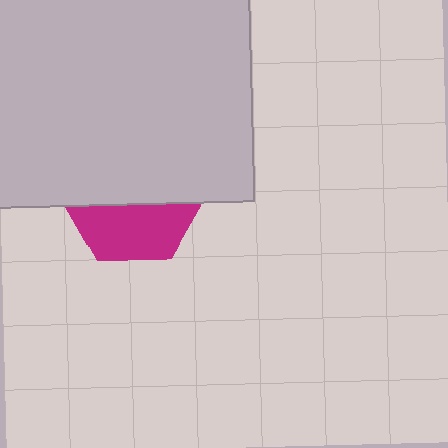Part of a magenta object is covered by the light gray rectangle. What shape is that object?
It is a hexagon.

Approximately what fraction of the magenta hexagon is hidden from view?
Roughly 60% of the magenta hexagon is hidden behind the light gray rectangle.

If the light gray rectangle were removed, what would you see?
You would see the complete magenta hexagon.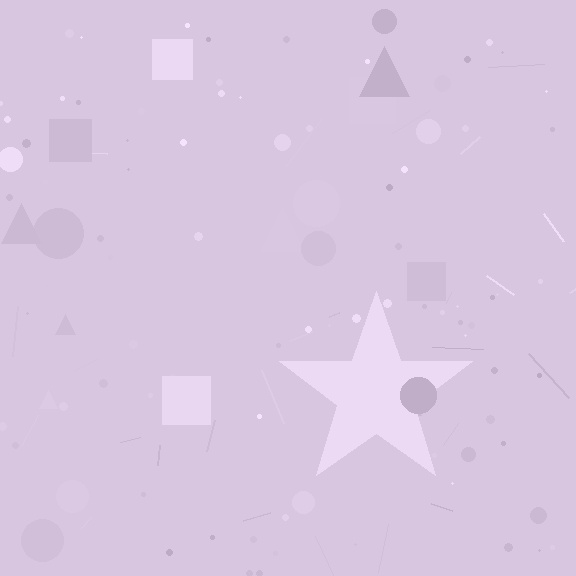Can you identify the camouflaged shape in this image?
The camouflaged shape is a star.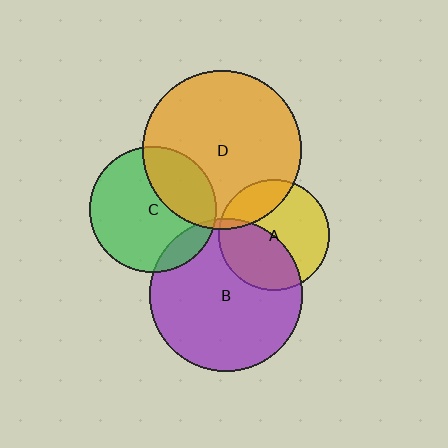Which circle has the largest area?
Circle D (orange).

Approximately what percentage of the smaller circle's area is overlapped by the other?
Approximately 30%.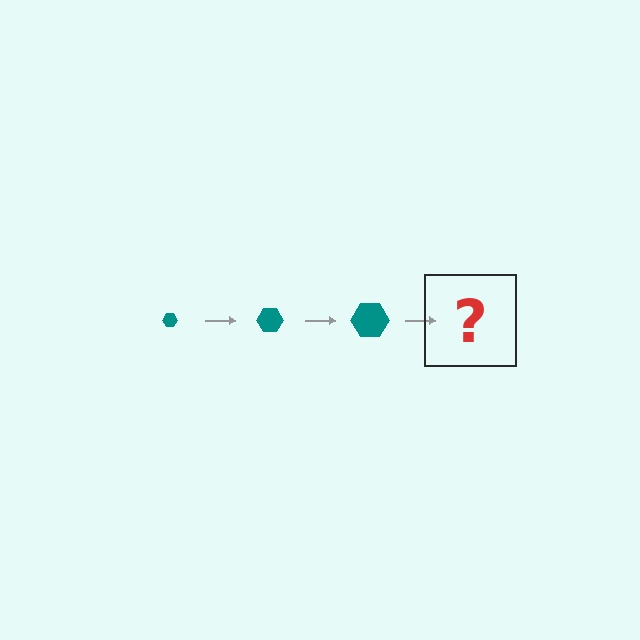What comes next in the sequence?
The next element should be a teal hexagon, larger than the previous one.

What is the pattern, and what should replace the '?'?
The pattern is that the hexagon gets progressively larger each step. The '?' should be a teal hexagon, larger than the previous one.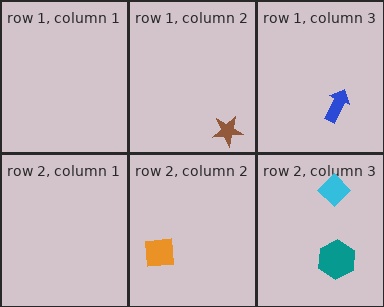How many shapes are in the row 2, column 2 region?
1.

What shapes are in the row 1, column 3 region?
The blue arrow.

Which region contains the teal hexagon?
The row 2, column 3 region.